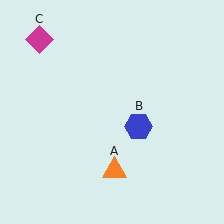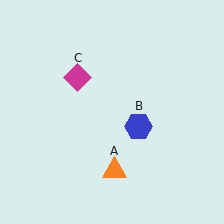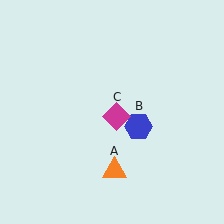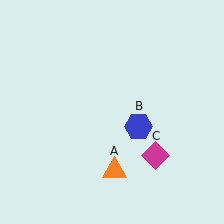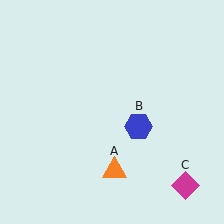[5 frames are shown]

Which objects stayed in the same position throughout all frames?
Orange triangle (object A) and blue hexagon (object B) remained stationary.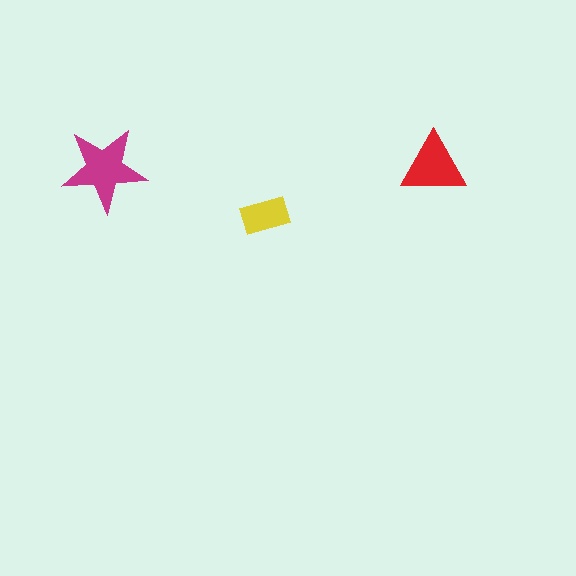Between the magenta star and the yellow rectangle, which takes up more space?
The magenta star.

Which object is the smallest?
The yellow rectangle.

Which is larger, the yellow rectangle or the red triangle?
The red triangle.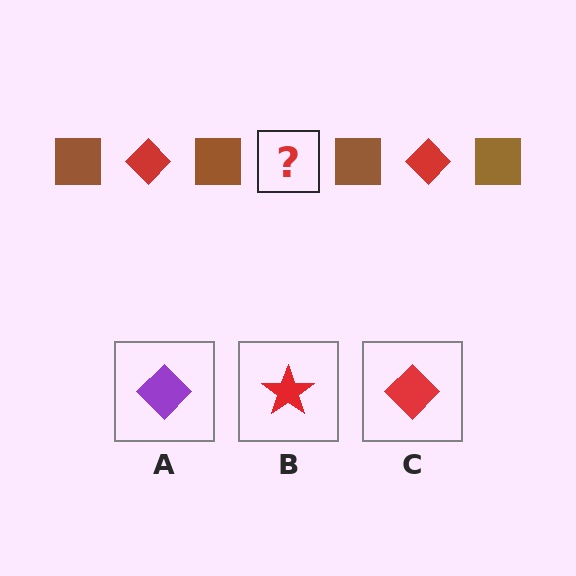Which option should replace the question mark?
Option C.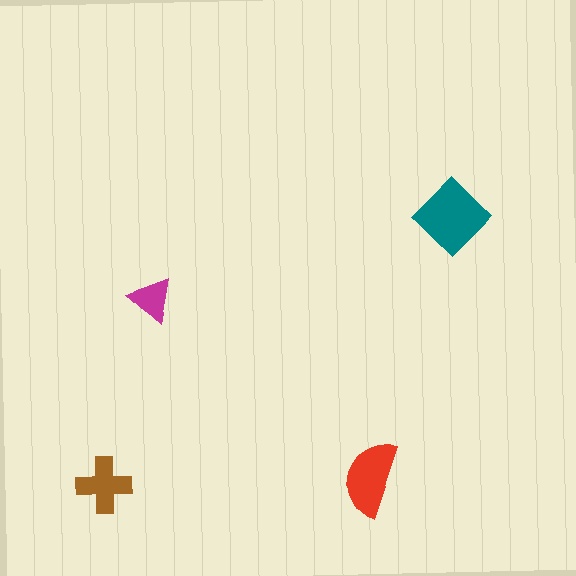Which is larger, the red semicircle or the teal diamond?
The teal diamond.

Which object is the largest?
The teal diamond.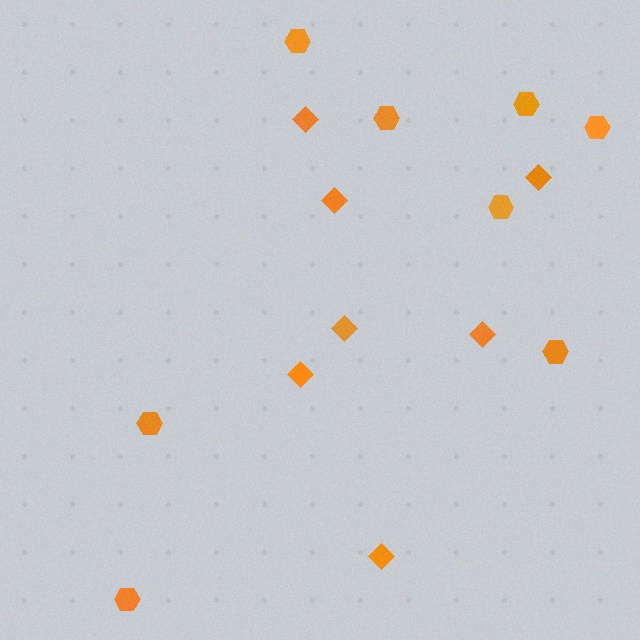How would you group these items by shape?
There are 2 groups: one group of hexagons (8) and one group of diamonds (7).